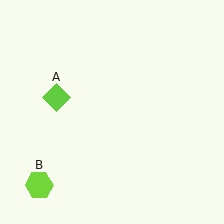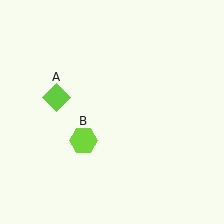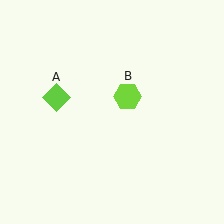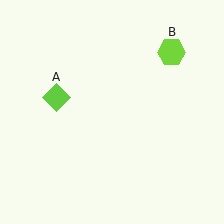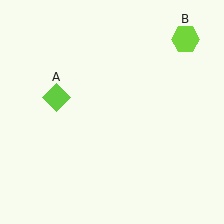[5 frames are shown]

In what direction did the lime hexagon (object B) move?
The lime hexagon (object B) moved up and to the right.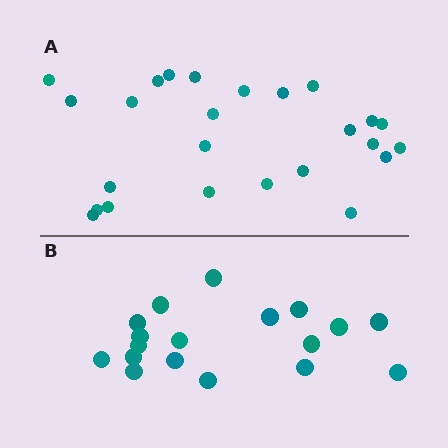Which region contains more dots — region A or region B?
Region A (the top region) has more dots.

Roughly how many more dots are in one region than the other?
Region A has roughly 8 or so more dots than region B.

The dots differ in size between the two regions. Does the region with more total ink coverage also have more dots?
No. Region B has more total ink coverage because its dots are larger, but region A actually contains more individual dots. Total area can be misleading — the number of items is what matters here.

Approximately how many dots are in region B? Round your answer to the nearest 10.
About 20 dots. (The exact count is 18, which rounds to 20.)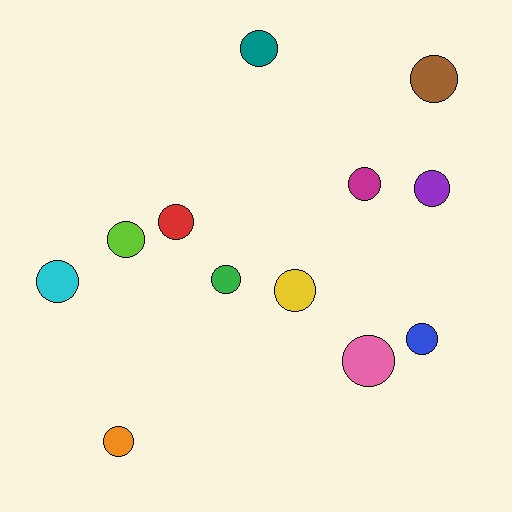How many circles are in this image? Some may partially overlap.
There are 12 circles.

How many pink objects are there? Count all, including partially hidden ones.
There is 1 pink object.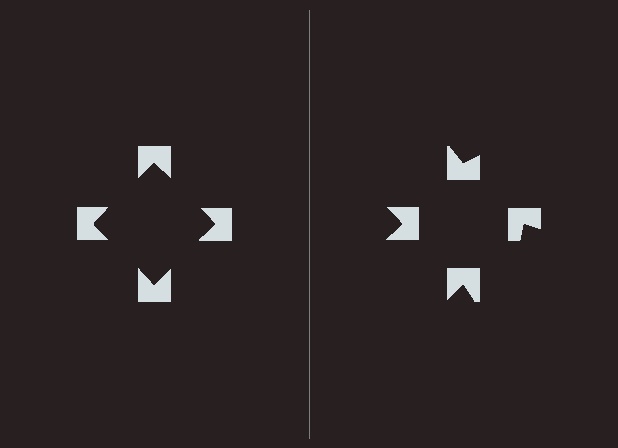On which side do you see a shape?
An illusory square appears on the left side. On the right side the wedge cuts are rotated, so no coherent shape forms.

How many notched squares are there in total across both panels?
8 — 4 on each side.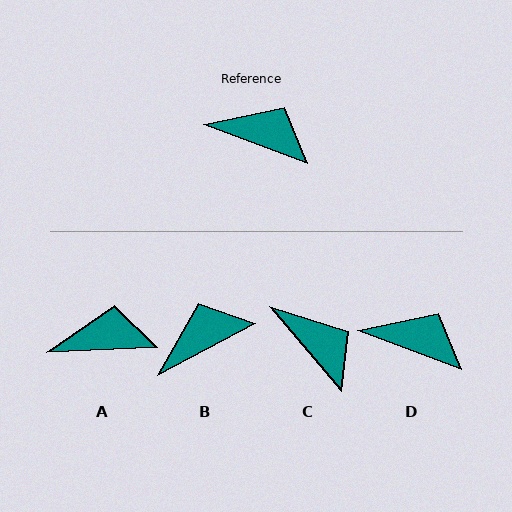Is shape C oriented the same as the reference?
No, it is off by about 29 degrees.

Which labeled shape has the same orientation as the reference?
D.